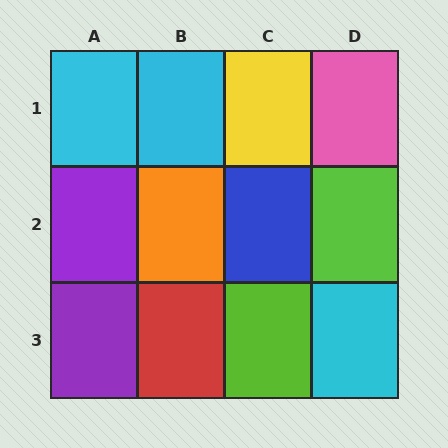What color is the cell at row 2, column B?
Orange.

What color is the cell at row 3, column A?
Purple.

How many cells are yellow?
1 cell is yellow.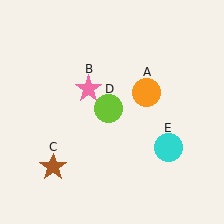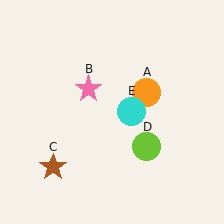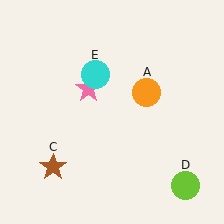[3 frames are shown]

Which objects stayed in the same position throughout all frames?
Orange circle (object A) and pink star (object B) and brown star (object C) remained stationary.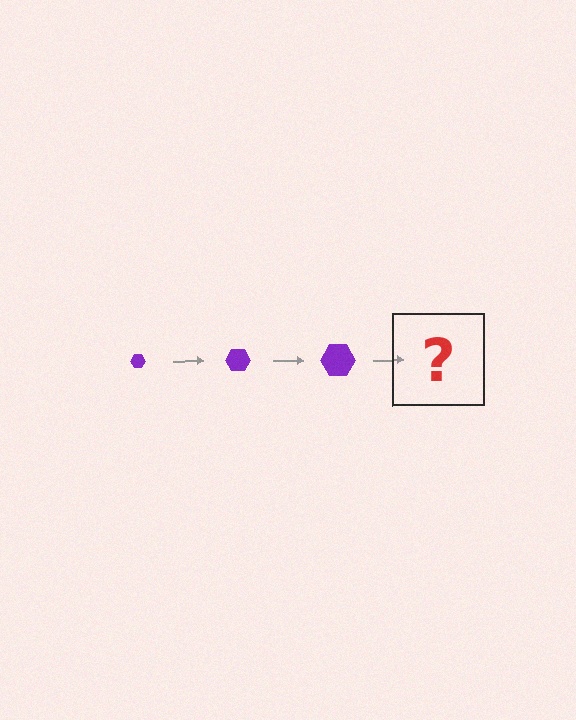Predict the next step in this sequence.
The next step is a purple hexagon, larger than the previous one.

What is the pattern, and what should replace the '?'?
The pattern is that the hexagon gets progressively larger each step. The '?' should be a purple hexagon, larger than the previous one.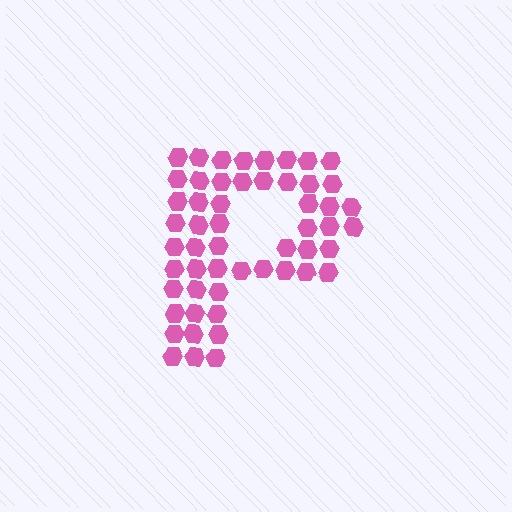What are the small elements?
The small elements are hexagons.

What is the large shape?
The large shape is the letter P.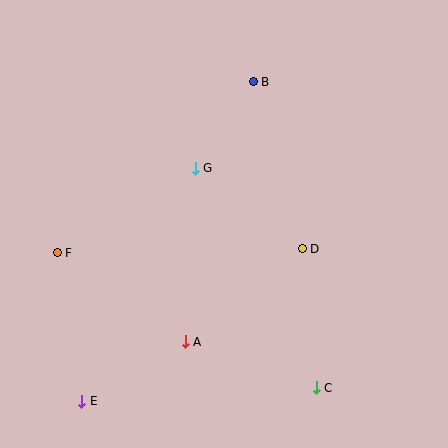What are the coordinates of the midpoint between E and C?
The midpoint between E and C is at (199, 394).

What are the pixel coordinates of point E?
Point E is at (82, 401).